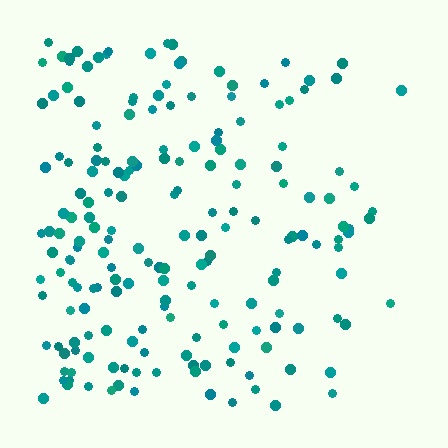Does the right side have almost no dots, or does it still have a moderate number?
Still a moderate number, just noticeably fewer than the left.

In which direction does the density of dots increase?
From right to left, with the left side densest.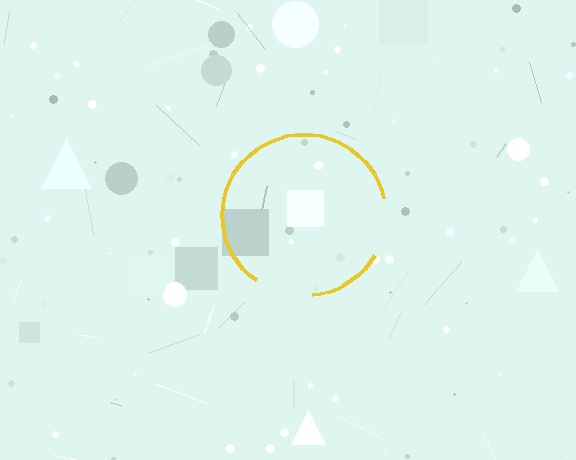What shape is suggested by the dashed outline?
The dashed outline suggests a circle.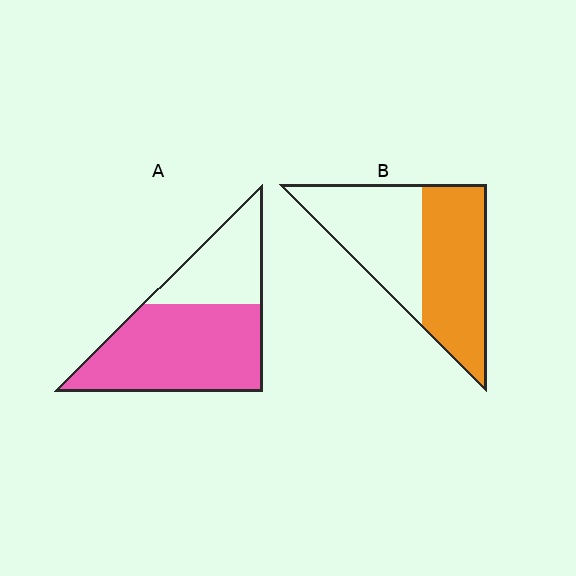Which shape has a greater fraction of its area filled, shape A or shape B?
Shape A.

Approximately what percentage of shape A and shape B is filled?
A is approximately 65% and B is approximately 55%.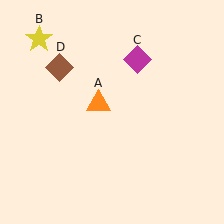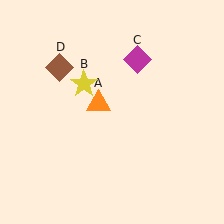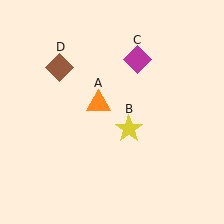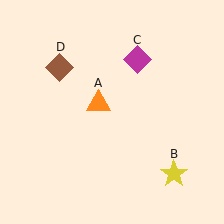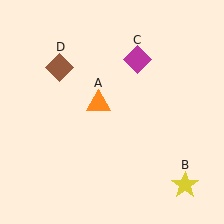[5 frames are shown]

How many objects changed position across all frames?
1 object changed position: yellow star (object B).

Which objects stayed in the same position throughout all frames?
Orange triangle (object A) and magenta diamond (object C) and brown diamond (object D) remained stationary.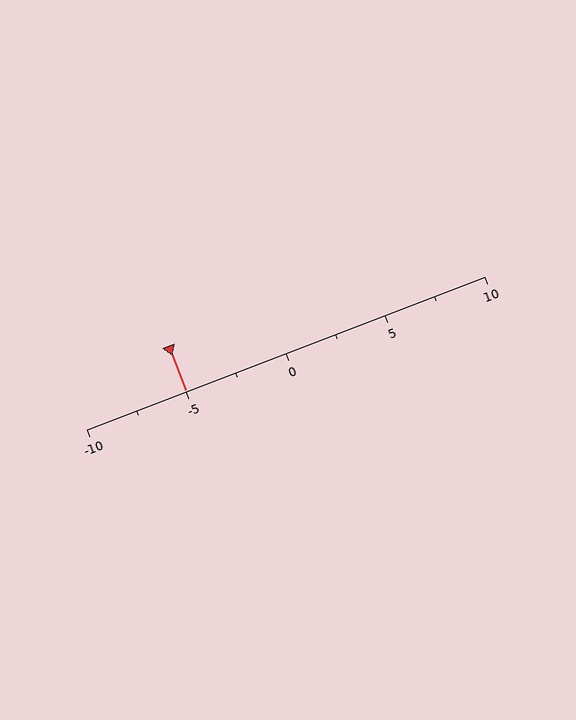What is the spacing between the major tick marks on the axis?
The major ticks are spaced 5 apart.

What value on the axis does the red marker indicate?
The marker indicates approximately -5.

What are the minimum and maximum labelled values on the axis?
The axis runs from -10 to 10.